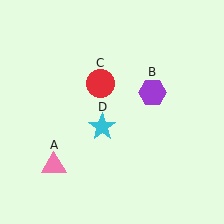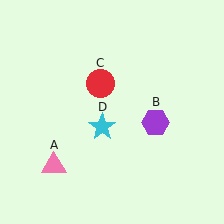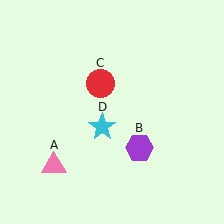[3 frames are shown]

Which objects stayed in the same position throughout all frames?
Pink triangle (object A) and red circle (object C) and cyan star (object D) remained stationary.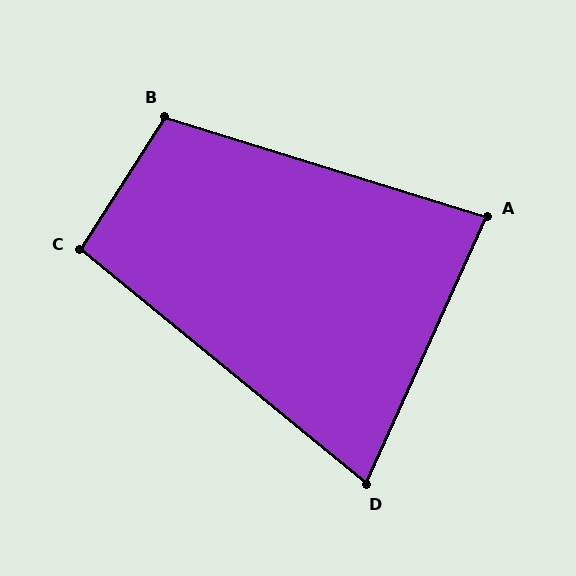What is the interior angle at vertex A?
Approximately 83 degrees (acute).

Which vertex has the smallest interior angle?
D, at approximately 75 degrees.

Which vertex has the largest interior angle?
B, at approximately 105 degrees.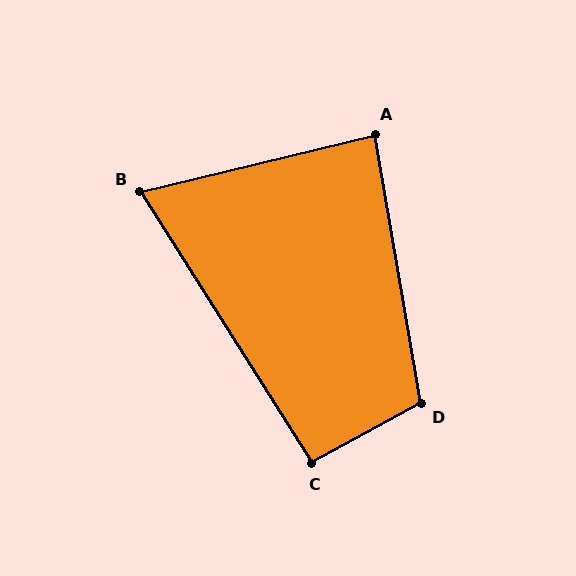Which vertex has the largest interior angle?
D, at approximately 109 degrees.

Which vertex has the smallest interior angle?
B, at approximately 71 degrees.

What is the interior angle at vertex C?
Approximately 94 degrees (approximately right).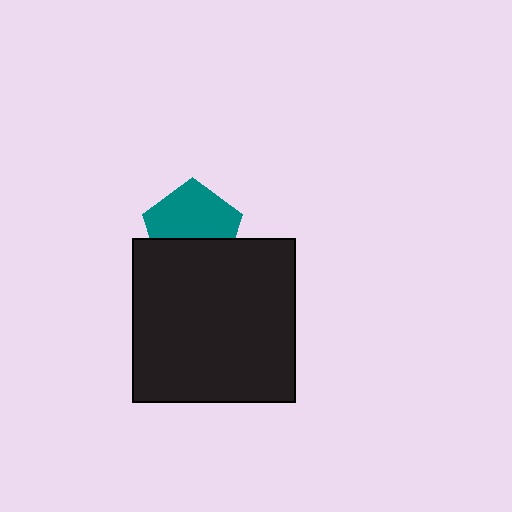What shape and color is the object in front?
The object in front is a black rectangle.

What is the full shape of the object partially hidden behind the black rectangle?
The partially hidden object is a teal pentagon.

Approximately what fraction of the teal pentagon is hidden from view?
Roughly 40% of the teal pentagon is hidden behind the black rectangle.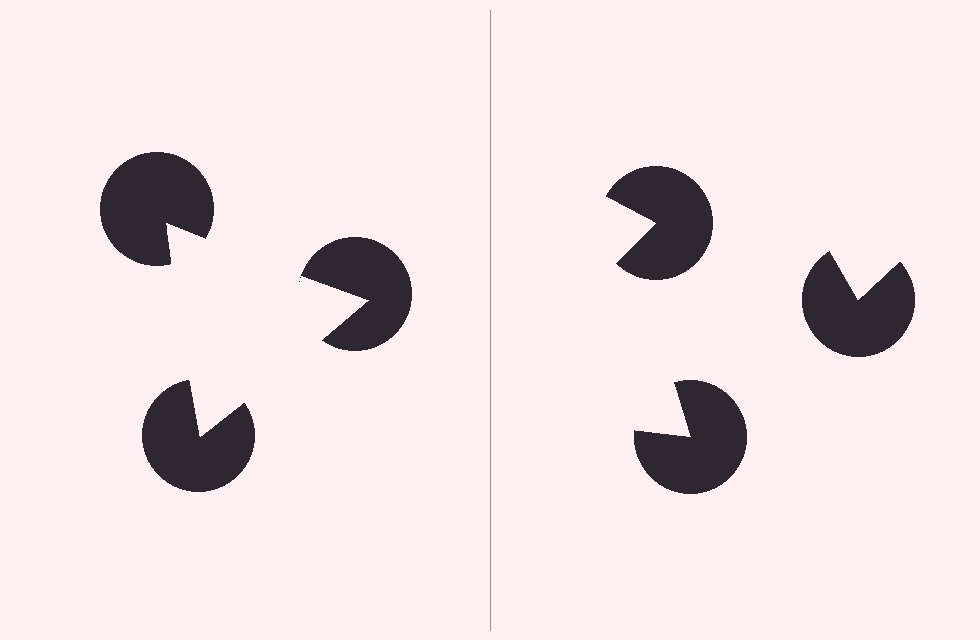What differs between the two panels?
The pac-man discs are positioned identically on both sides; only the wedge orientations differ. On the left they align to a triangle; on the right they are misaligned.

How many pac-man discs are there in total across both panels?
6 — 3 on each side.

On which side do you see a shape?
An illusory triangle appears on the left side. On the right side the wedge cuts are rotated, so no coherent shape forms.